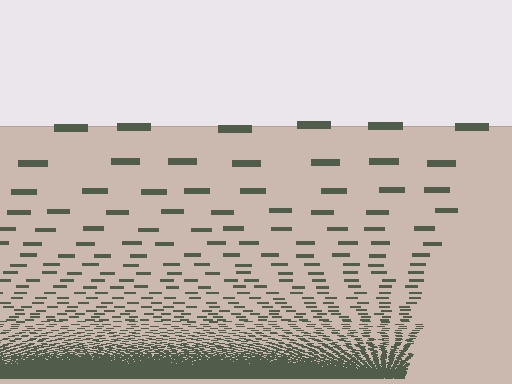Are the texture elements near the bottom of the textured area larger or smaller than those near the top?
Smaller. The gradient is inverted — elements near the bottom are smaller and denser.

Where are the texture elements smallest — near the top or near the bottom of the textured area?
Near the bottom.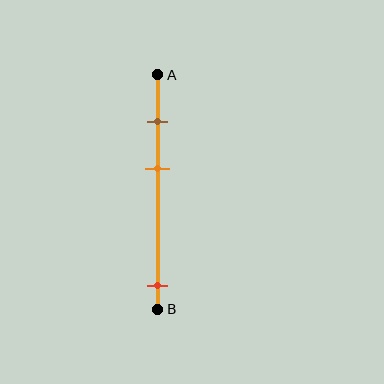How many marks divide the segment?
There are 3 marks dividing the segment.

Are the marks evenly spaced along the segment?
No, the marks are not evenly spaced.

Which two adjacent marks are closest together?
The brown and orange marks are the closest adjacent pair.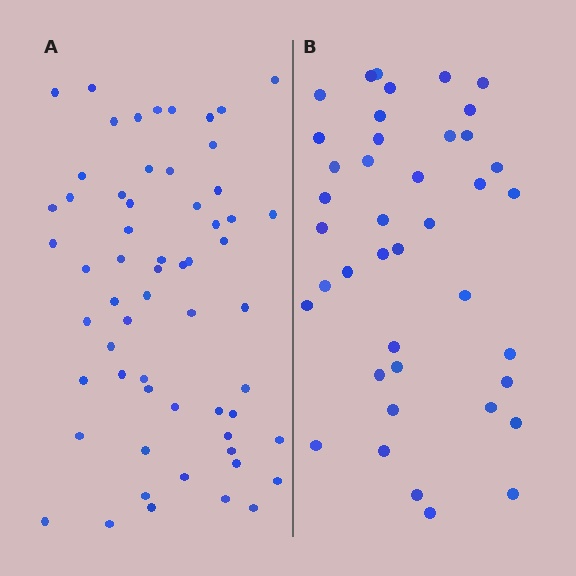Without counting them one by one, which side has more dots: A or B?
Region A (the left region) has more dots.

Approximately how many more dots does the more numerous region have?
Region A has approximately 20 more dots than region B.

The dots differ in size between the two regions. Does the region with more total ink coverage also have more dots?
No. Region B has more total ink coverage because its dots are larger, but region A actually contains more individual dots. Total area can be misleading — the number of items is what matters here.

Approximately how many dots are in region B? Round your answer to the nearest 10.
About 40 dots. (The exact count is 41, which rounds to 40.)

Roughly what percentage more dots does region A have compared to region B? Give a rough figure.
About 45% more.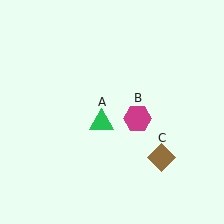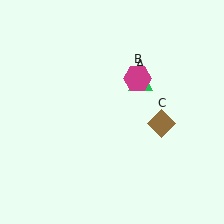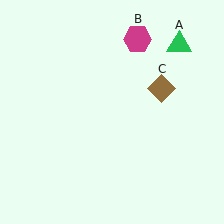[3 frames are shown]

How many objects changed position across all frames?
3 objects changed position: green triangle (object A), magenta hexagon (object B), brown diamond (object C).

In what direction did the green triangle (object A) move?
The green triangle (object A) moved up and to the right.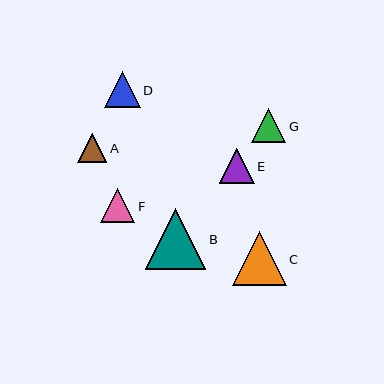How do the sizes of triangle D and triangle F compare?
Triangle D and triangle F are approximately the same size.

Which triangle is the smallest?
Triangle A is the smallest with a size of approximately 29 pixels.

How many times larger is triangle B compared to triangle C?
Triangle B is approximately 1.1 times the size of triangle C.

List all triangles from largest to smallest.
From largest to smallest: B, C, E, D, F, G, A.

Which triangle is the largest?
Triangle B is the largest with a size of approximately 60 pixels.